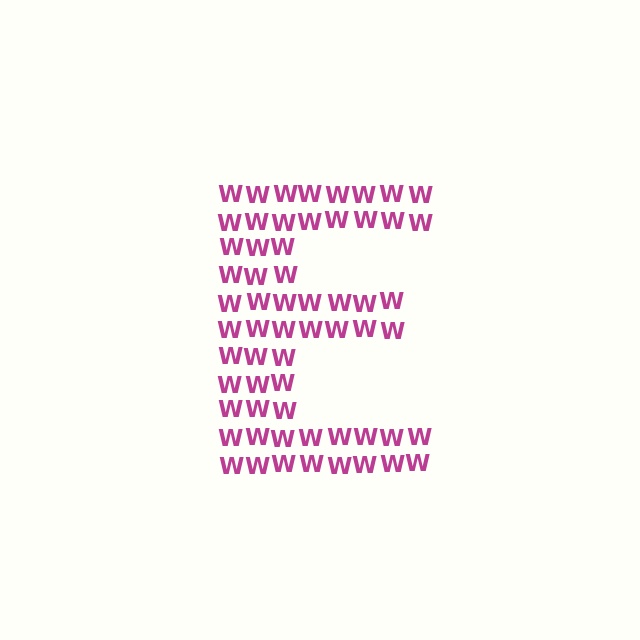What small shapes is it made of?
It is made of small letter W's.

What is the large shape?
The large shape is the letter E.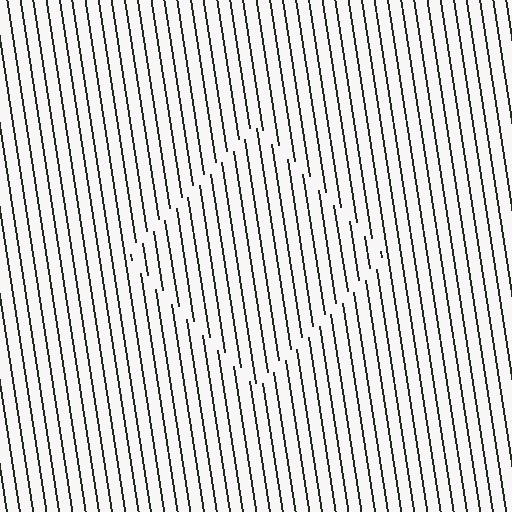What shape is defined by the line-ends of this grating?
An illusory square. The interior of the shape contains the same grating, shifted by half a period — the contour is defined by the phase discontinuity where line-ends from the inner and outer gratings abut.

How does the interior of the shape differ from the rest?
The interior of the shape contains the same grating, shifted by half a period — the contour is defined by the phase discontinuity where line-ends from the inner and outer gratings abut.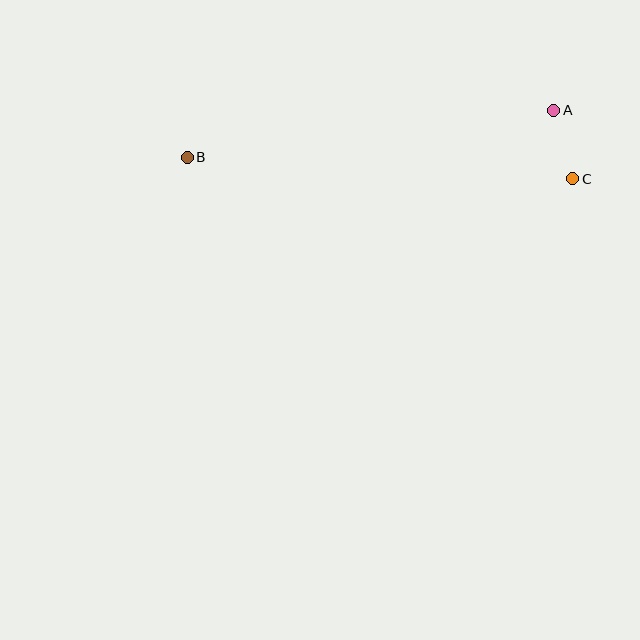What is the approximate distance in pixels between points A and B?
The distance between A and B is approximately 369 pixels.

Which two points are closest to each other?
Points A and C are closest to each other.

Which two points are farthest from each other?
Points B and C are farthest from each other.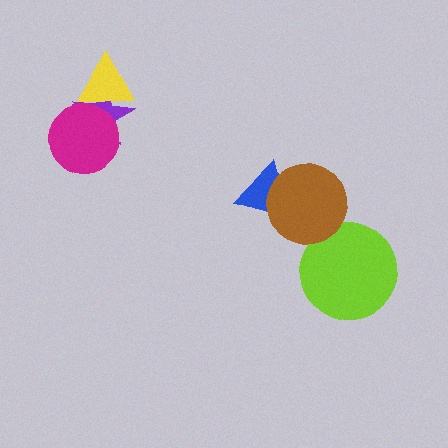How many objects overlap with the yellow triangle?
2 objects overlap with the yellow triangle.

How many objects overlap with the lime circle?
1 object overlaps with the lime circle.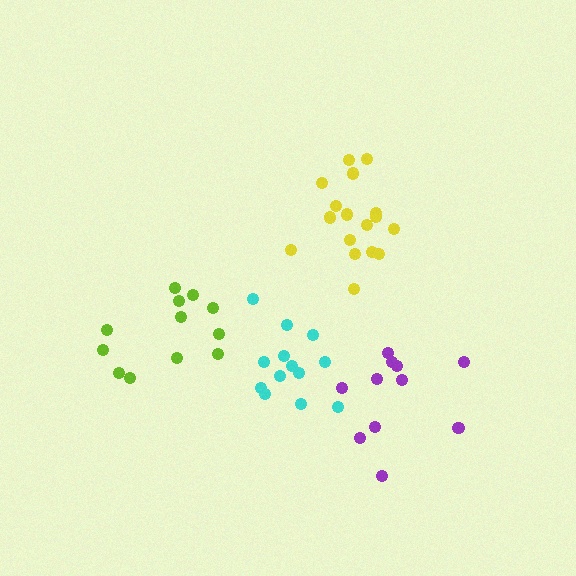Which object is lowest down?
The purple cluster is bottommost.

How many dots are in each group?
Group 1: 11 dots, Group 2: 17 dots, Group 3: 13 dots, Group 4: 12 dots (53 total).